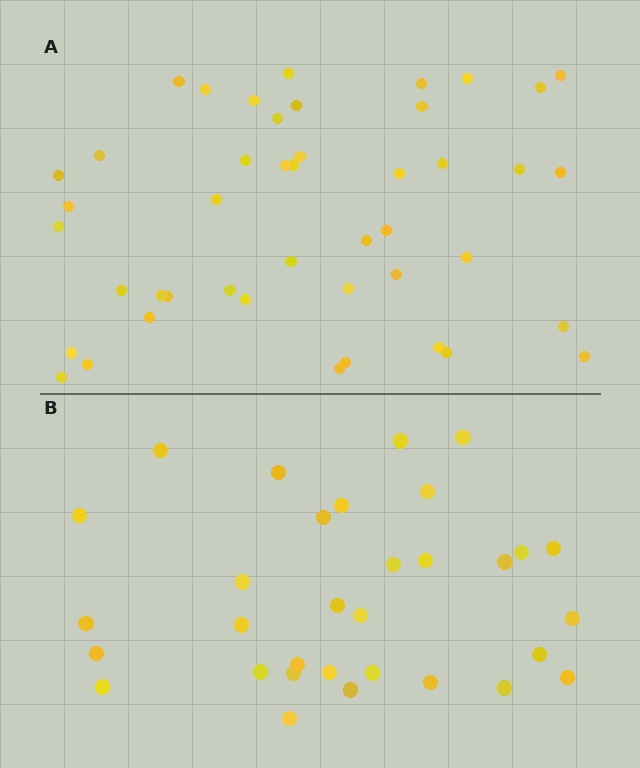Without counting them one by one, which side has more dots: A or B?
Region A (the top region) has more dots.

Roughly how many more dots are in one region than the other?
Region A has approximately 15 more dots than region B.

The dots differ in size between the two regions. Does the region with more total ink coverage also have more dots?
No. Region B has more total ink coverage because its dots are larger, but region A actually contains more individual dots. Total area can be misleading — the number of items is what matters here.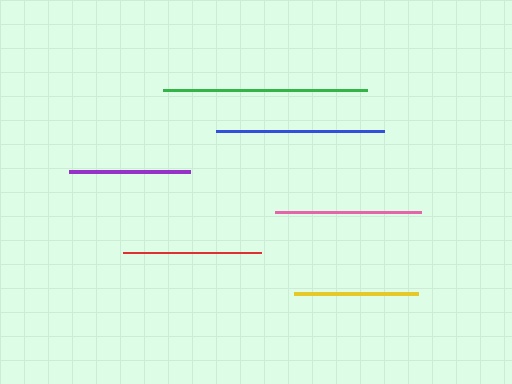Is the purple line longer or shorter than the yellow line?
The yellow line is longer than the purple line.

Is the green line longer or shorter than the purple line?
The green line is longer than the purple line.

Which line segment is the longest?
The green line is the longest at approximately 204 pixels.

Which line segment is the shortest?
The purple line is the shortest at approximately 121 pixels.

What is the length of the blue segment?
The blue segment is approximately 168 pixels long.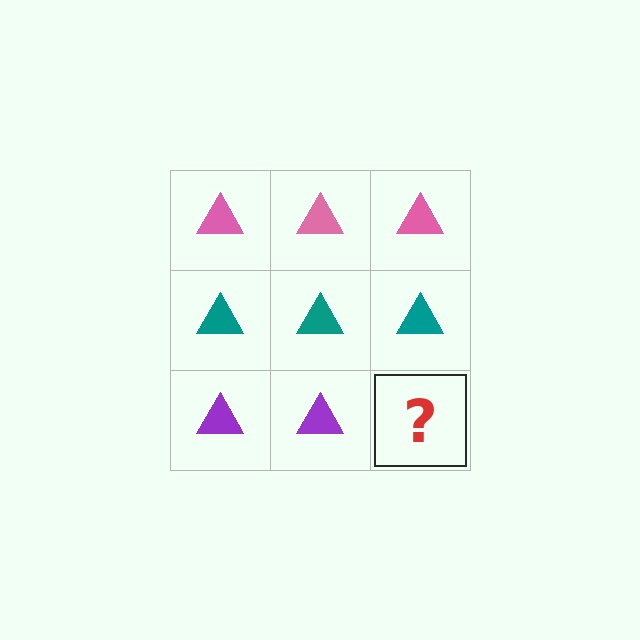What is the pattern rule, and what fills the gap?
The rule is that each row has a consistent color. The gap should be filled with a purple triangle.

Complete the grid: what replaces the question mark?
The question mark should be replaced with a purple triangle.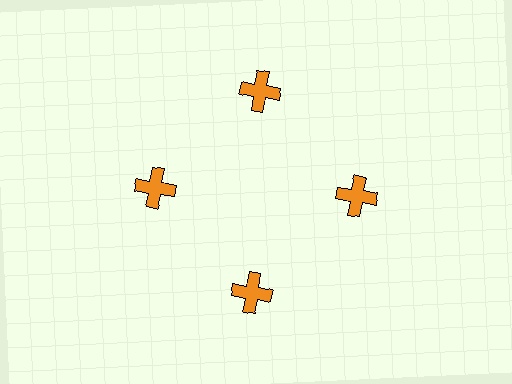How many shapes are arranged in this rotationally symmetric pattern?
There are 4 shapes, arranged in 4 groups of 1.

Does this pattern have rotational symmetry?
Yes, this pattern has 4-fold rotational symmetry. It looks the same after rotating 90 degrees around the center.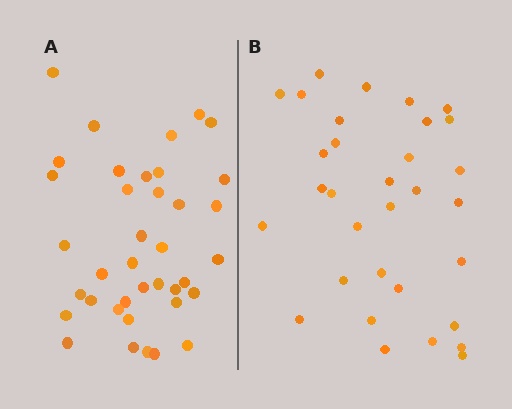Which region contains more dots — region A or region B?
Region A (the left region) has more dots.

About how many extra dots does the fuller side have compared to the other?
Region A has about 6 more dots than region B.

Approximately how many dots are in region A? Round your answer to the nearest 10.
About 40 dots. (The exact count is 38, which rounds to 40.)